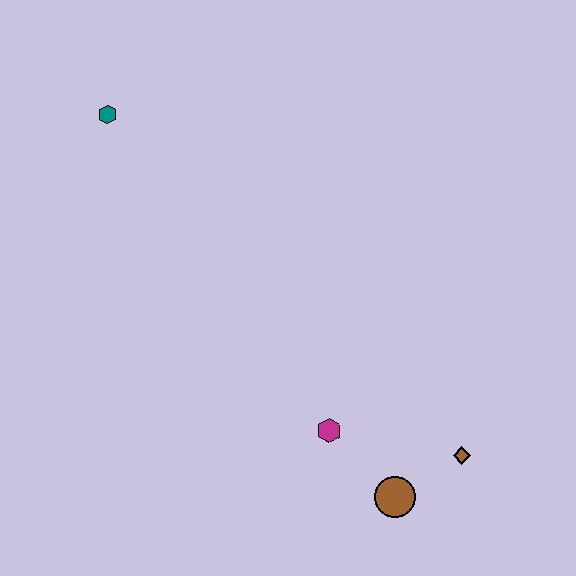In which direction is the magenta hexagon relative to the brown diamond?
The magenta hexagon is to the left of the brown diamond.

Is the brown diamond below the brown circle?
No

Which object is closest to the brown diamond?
The brown circle is closest to the brown diamond.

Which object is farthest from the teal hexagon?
The brown diamond is farthest from the teal hexagon.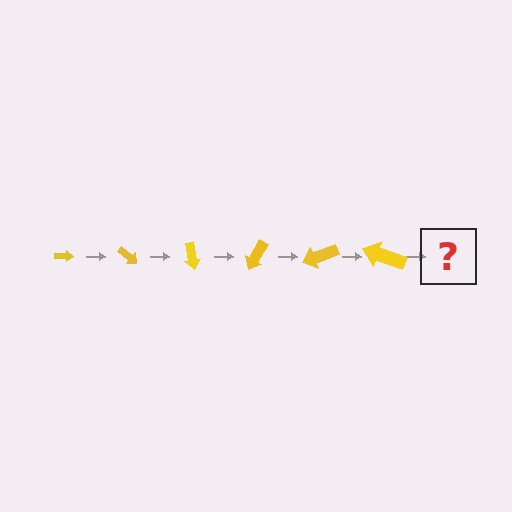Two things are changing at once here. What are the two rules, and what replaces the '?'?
The two rules are that the arrow grows larger each step and it rotates 40 degrees each step. The '?' should be an arrow, larger than the previous one and rotated 240 degrees from the start.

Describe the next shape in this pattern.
It should be an arrow, larger than the previous one and rotated 240 degrees from the start.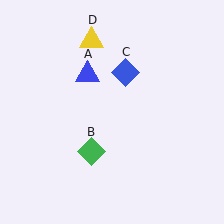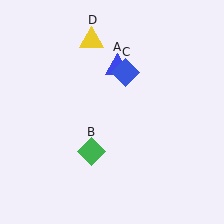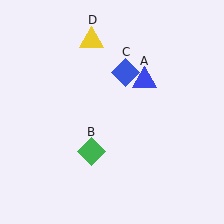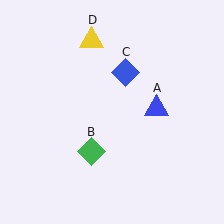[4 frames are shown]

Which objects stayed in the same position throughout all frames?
Green diamond (object B) and blue diamond (object C) and yellow triangle (object D) remained stationary.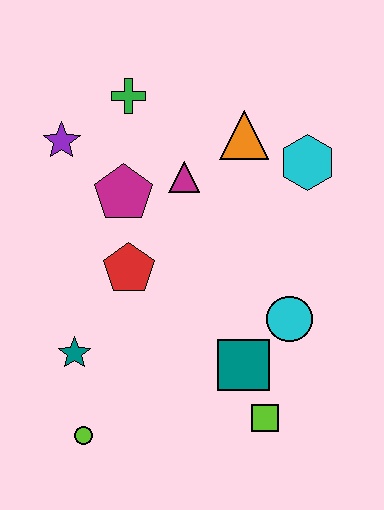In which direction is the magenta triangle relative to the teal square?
The magenta triangle is above the teal square.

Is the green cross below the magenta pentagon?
No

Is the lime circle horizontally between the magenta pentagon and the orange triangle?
No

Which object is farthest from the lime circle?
The cyan hexagon is farthest from the lime circle.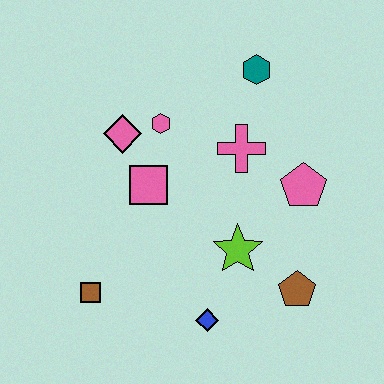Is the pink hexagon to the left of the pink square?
No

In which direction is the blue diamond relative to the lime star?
The blue diamond is below the lime star.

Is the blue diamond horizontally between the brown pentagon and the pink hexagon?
Yes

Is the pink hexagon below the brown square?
No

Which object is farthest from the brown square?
The teal hexagon is farthest from the brown square.